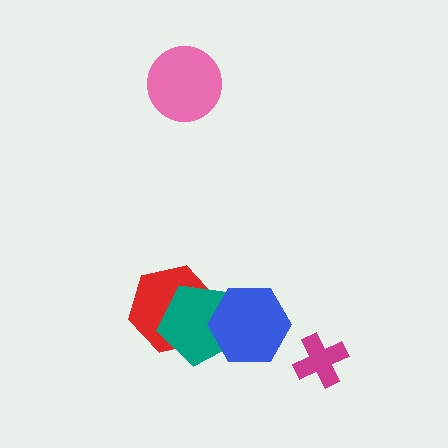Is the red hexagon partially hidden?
Yes, it is partially covered by another shape.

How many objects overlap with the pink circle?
0 objects overlap with the pink circle.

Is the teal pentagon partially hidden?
Yes, it is partially covered by another shape.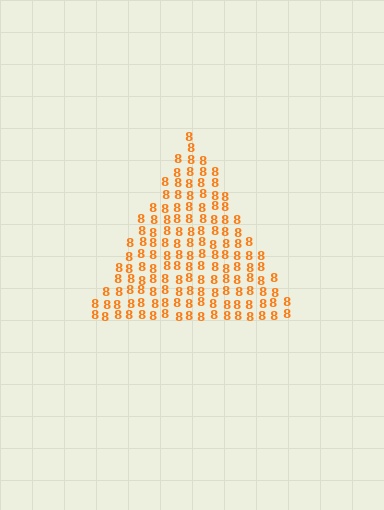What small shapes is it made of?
It is made of small digit 8's.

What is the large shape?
The large shape is a triangle.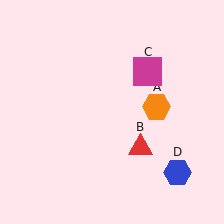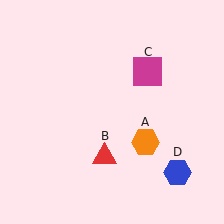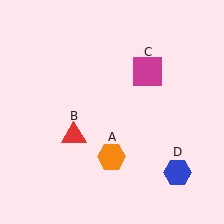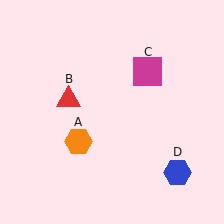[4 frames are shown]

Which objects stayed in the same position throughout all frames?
Magenta square (object C) and blue hexagon (object D) remained stationary.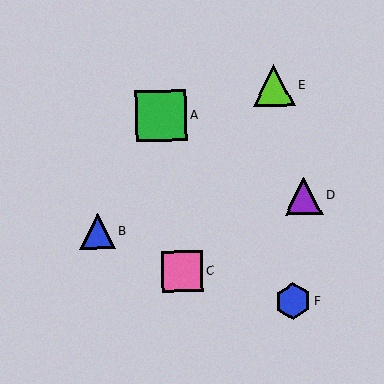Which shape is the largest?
The green square (labeled A) is the largest.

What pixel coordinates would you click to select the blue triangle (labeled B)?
Click at (97, 231) to select the blue triangle B.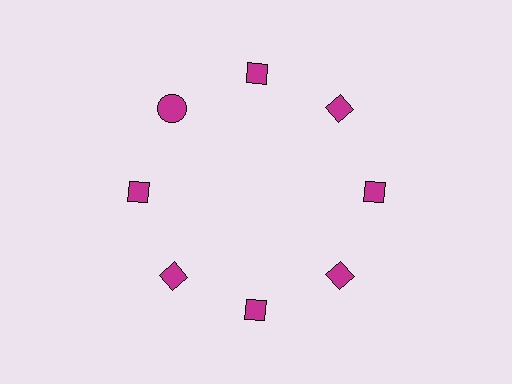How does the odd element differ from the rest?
It has a different shape: circle instead of diamond.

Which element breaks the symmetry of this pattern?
The magenta circle at roughly the 10 o'clock position breaks the symmetry. All other shapes are magenta diamonds.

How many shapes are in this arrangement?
There are 8 shapes arranged in a ring pattern.